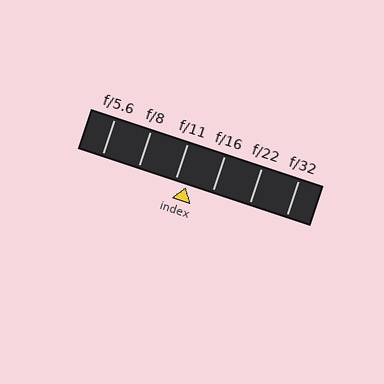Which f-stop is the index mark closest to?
The index mark is closest to f/11.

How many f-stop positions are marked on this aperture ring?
There are 6 f-stop positions marked.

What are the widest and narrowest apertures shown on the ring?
The widest aperture shown is f/5.6 and the narrowest is f/32.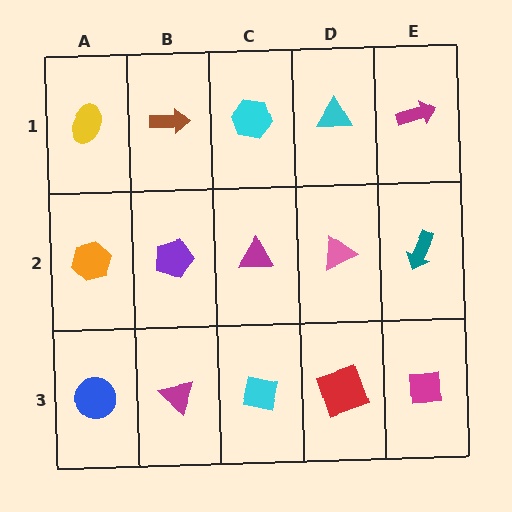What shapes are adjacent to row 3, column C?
A magenta triangle (row 2, column C), a magenta triangle (row 3, column B), a red square (row 3, column D).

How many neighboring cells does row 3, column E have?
2.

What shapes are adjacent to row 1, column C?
A magenta triangle (row 2, column C), a brown arrow (row 1, column B), a cyan triangle (row 1, column D).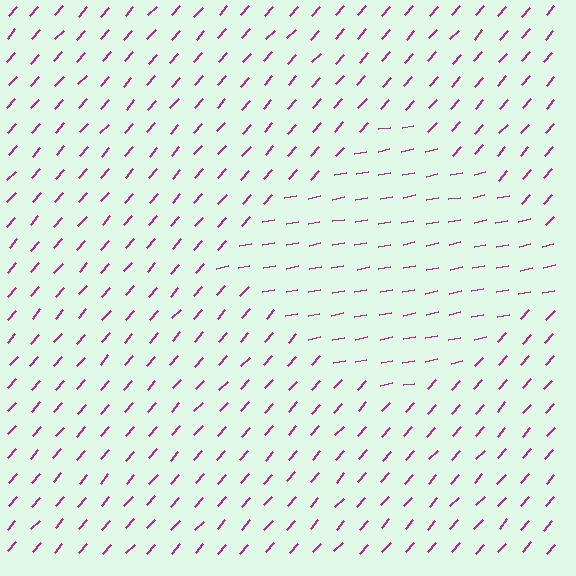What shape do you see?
I see a diamond.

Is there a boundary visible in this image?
Yes, there is a texture boundary formed by a change in line orientation.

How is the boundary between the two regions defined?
The boundary is defined purely by a change in line orientation (approximately 37 degrees difference). All lines are the same color and thickness.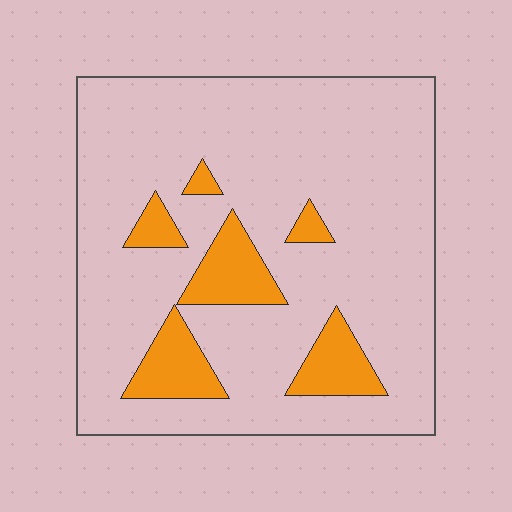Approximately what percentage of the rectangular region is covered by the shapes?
Approximately 15%.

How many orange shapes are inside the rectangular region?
6.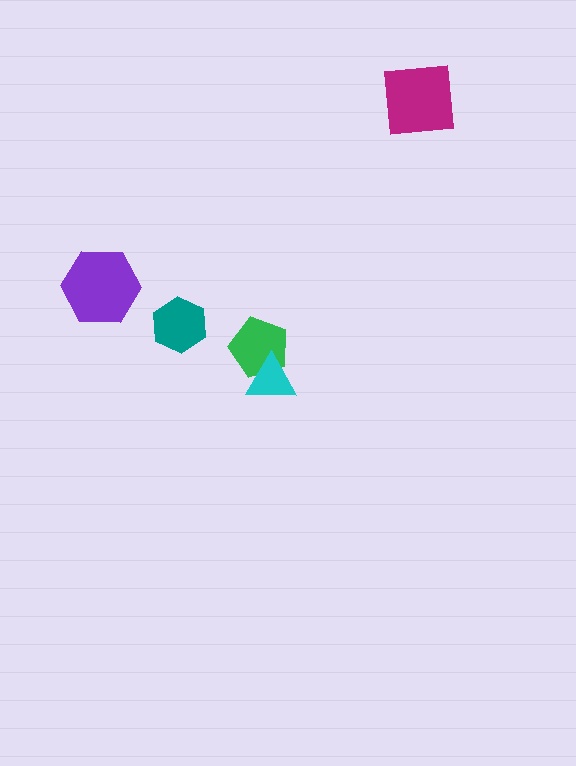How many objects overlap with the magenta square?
0 objects overlap with the magenta square.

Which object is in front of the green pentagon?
The cyan triangle is in front of the green pentagon.